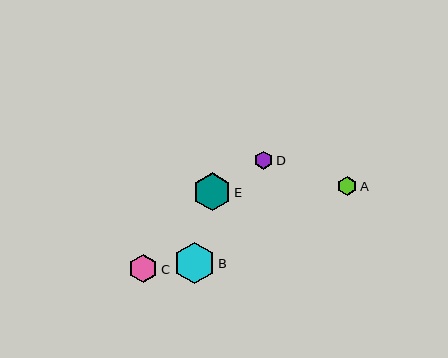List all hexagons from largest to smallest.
From largest to smallest: B, E, C, A, D.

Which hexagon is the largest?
Hexagon B is the largest with a size of approximately 41 pixels.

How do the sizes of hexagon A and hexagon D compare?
Hexagon A and hexagon D are approximately the same size.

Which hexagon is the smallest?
Hexagon D is the smallest with a size of approximately 18 pixels.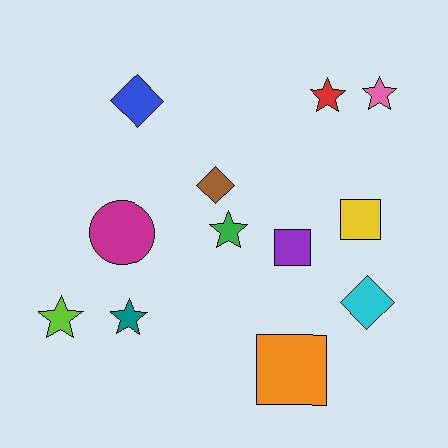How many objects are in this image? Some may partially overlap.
There are 12 objects.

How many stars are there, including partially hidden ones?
There are 5 stars.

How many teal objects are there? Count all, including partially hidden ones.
There is 1 teal object.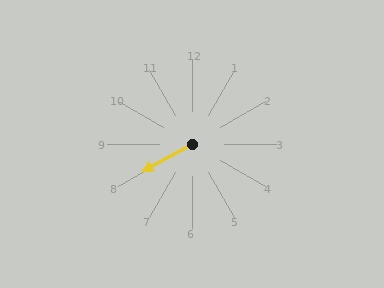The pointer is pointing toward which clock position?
Roughly 8 o'clock.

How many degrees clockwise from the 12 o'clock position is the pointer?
Approximately 241 degrees.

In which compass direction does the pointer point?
Southwest.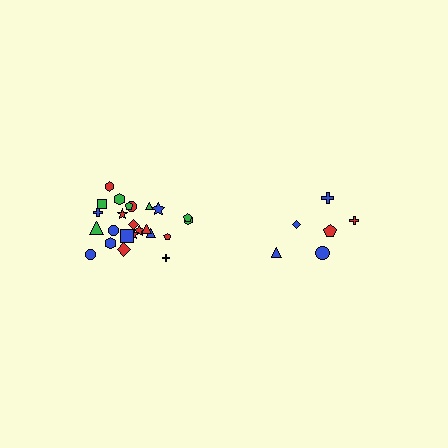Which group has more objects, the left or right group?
The left group.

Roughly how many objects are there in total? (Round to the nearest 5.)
Roughly 30 objects in total.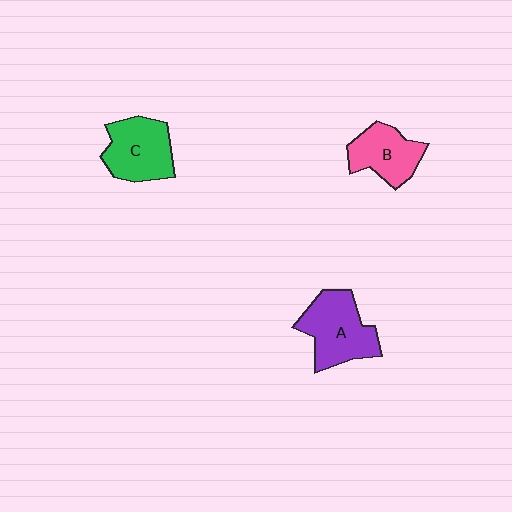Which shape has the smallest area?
Shape B (pink).